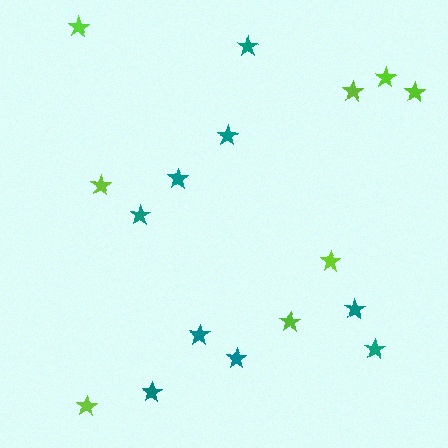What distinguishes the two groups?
There are 2 groups: one group of lime stars (8) and one group of teal stars (9).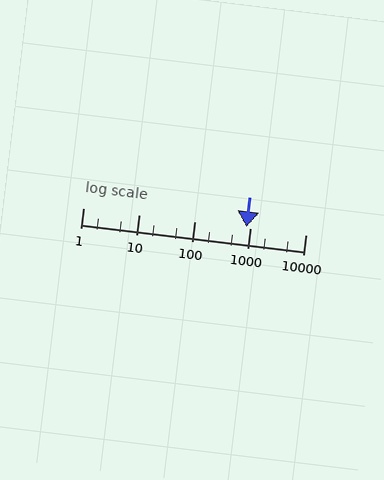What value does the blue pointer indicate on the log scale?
The pointer indicates approximately 880.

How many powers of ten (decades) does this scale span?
The scale spans 4 decades, from 1 to 10000.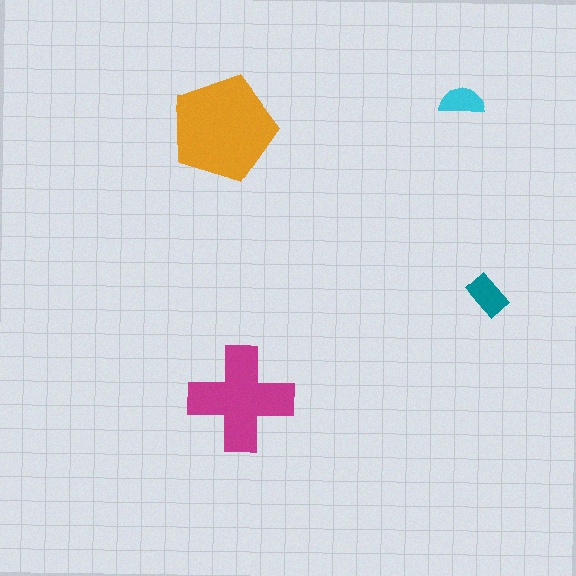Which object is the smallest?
The cyan semicircle.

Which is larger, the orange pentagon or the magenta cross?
The orange pentagon.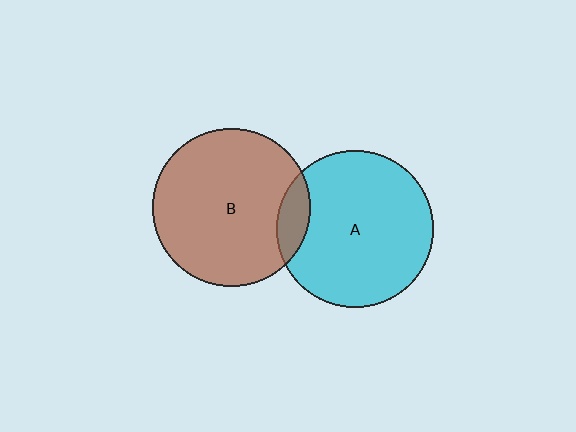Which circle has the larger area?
Circle B (brown).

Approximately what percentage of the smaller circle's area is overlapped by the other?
Approximately 10%.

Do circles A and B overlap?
Yes.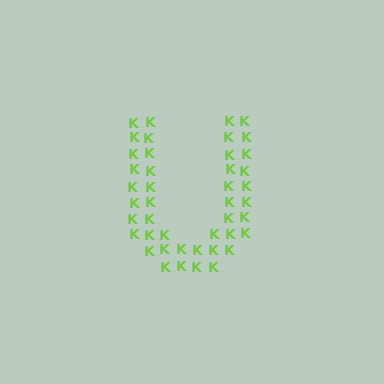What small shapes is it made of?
It is made of small letter K's.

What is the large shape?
The large shape is the letter U.